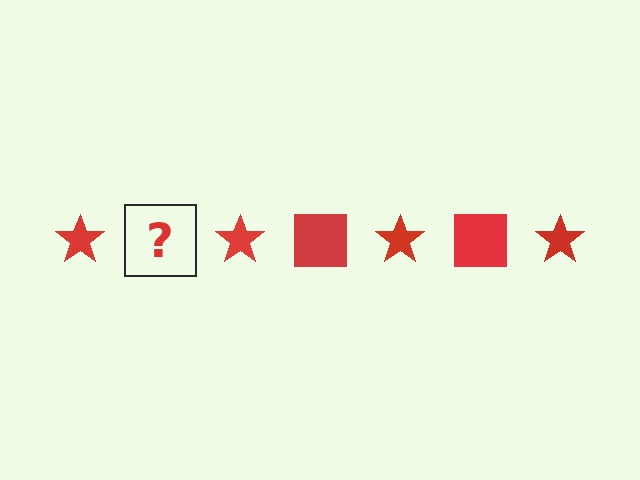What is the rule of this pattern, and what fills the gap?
The rule is that the pattern cycles through star, square shapes in red. The gap should be filled with a red square.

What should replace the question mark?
The question mark should be replaced with a red square.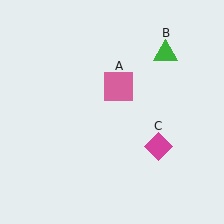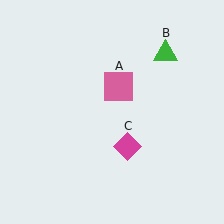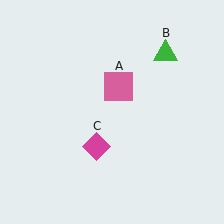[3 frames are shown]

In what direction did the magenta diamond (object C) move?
The magenta diamond (object C) moved left.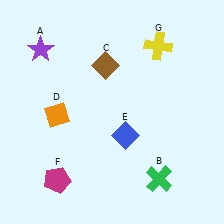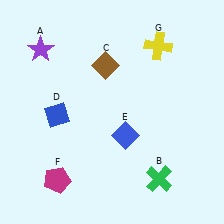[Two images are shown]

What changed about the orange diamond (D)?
In Image 1, D is orange. In Image 2, it changed to blue.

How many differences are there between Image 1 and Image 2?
There is 1 difference between the two images.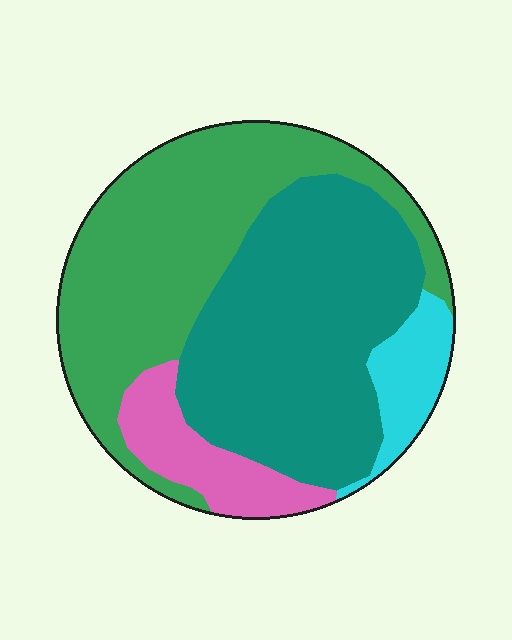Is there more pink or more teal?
Teal.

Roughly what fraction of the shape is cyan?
Cyan takes up about one tenth (1/10) of the shape.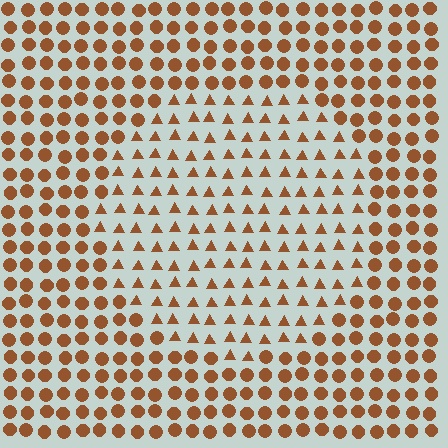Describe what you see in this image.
The image is filled with small brown elements arranged in a uniform grid. A circle-shaped region contains triangles, while the surrounding area contains circles. The boundary is defined purely by the change in element shape.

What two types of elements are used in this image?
The image uses triangles inside the circle region and circles outside it.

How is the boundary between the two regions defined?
The boundary is defined by a change in element shape: triangles inside vs. circles outside. All elements share the same color and spacing.